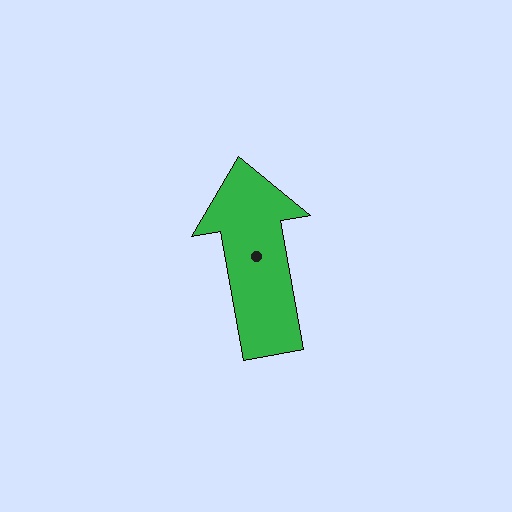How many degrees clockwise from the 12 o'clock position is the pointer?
Approximately 350 degrees.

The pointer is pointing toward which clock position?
Roughly 12 o'clock.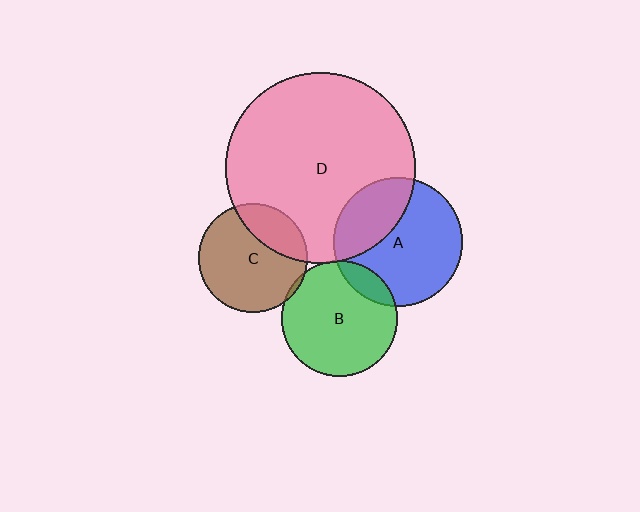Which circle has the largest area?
Circle D (pink).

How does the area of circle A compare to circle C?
Approximately 1.4 times.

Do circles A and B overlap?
Yes.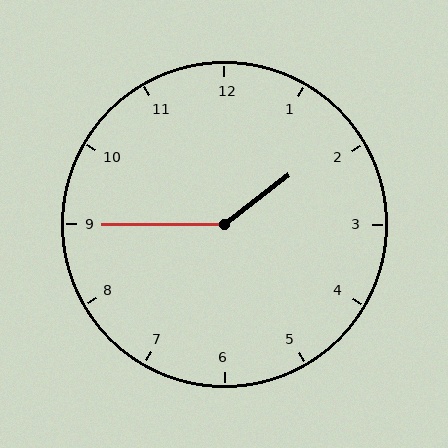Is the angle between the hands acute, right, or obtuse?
It is obtuse.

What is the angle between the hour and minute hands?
Approximately 142 degrees.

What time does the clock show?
1:45.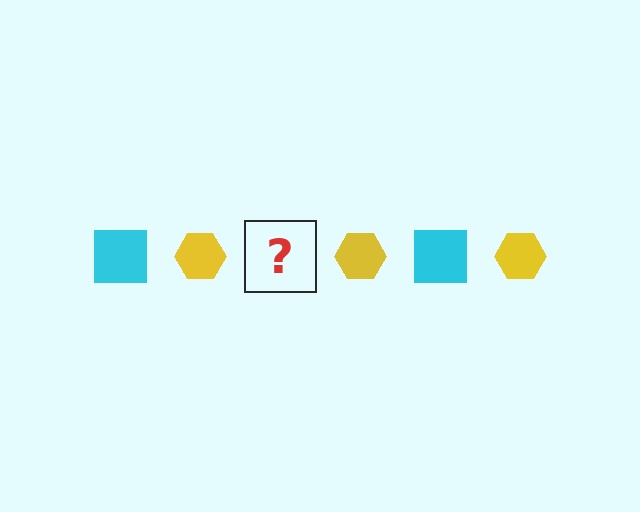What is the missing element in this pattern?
The missing element is a cyan square.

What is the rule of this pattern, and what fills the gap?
The rule is that the pattern alternates between cyan square and yellow hexagon. The gap should be filled with a cyan square.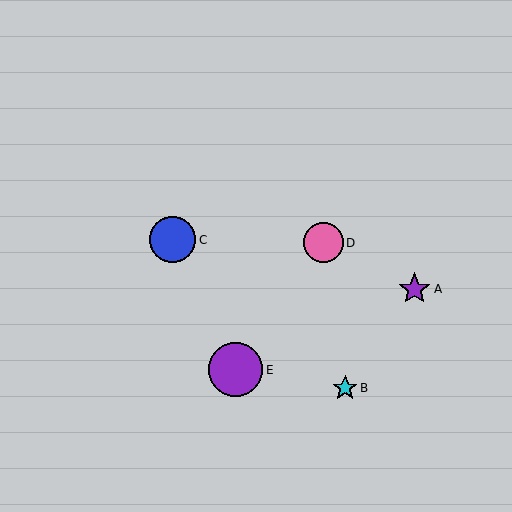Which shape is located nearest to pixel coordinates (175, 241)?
The blue circle (labeled C) at (173, 240) is nearest to that location.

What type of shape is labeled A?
Shape A is a purple star.